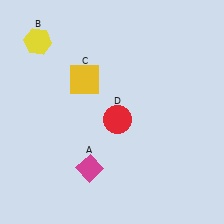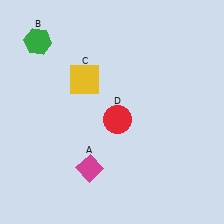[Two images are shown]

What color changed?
The hexagon (B) changed from yellow in Image 1 to green in Image 2.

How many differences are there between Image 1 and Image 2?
There is 1 difference between the two images.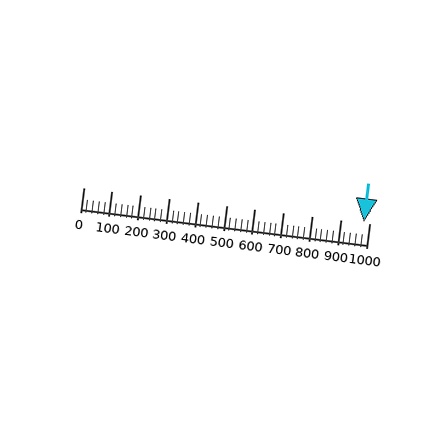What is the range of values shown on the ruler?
The ruler shows values from 0 to 1000.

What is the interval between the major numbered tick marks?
The major tick marks are spaced 100 units apart.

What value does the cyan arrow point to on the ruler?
The cyan arrow points to approximately 980.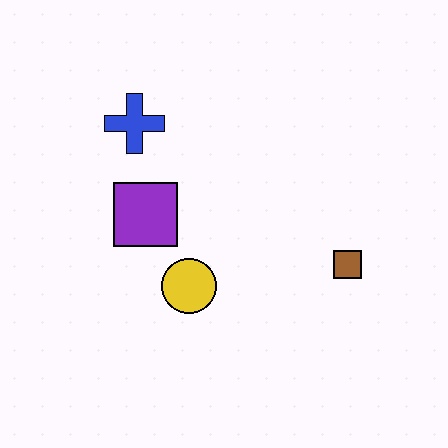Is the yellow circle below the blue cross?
Yes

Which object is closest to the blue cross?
The purple square is closest to the blue cross.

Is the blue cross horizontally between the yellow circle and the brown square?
No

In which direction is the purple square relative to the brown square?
The purple square is to the left of the brown square.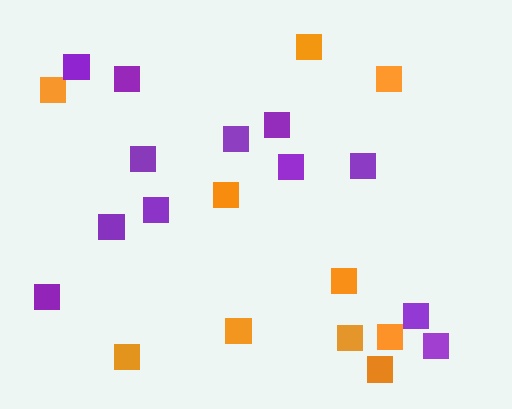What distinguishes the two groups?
There are 2 groups: one group of orange squares (10) and one group of purple squares (12).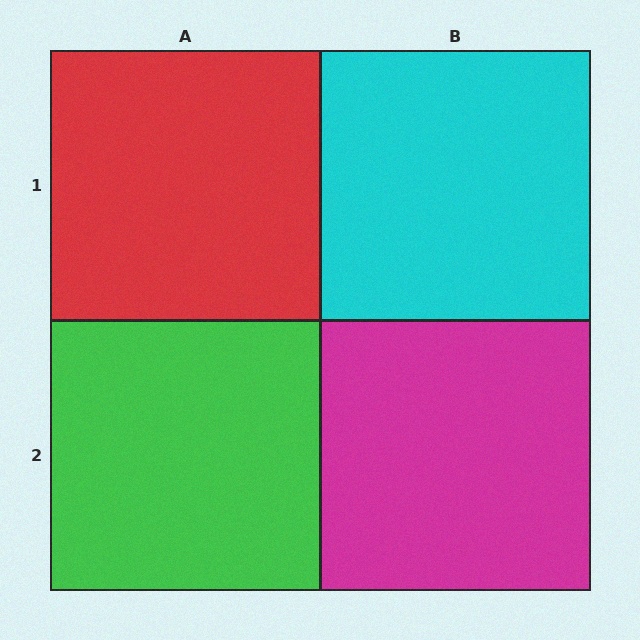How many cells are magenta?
1 cell is magenta.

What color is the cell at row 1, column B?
Cyan.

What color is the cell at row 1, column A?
Red.